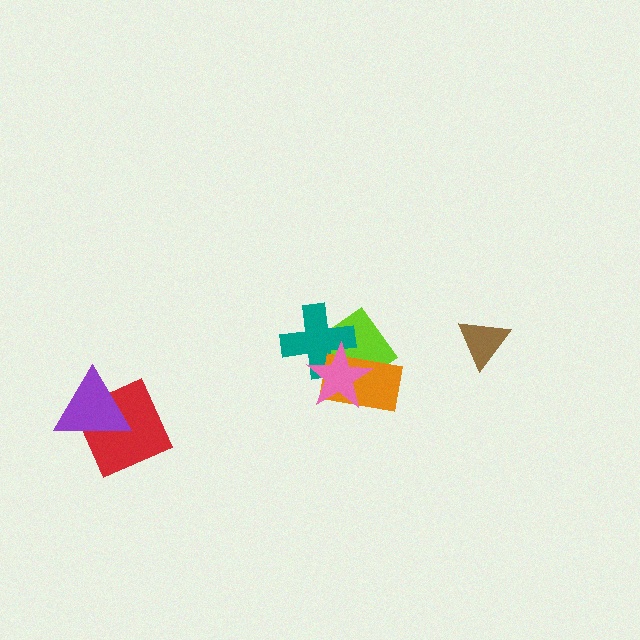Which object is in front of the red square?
The purple triangle is in front of the red square.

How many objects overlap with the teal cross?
3 objects overlap with the teal cross.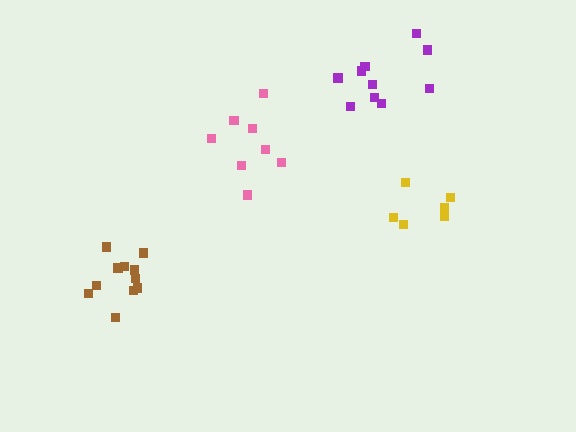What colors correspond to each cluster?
The clusters are colored: pink, yellow, brown, purple.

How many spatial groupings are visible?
There are 4 spatial groupings.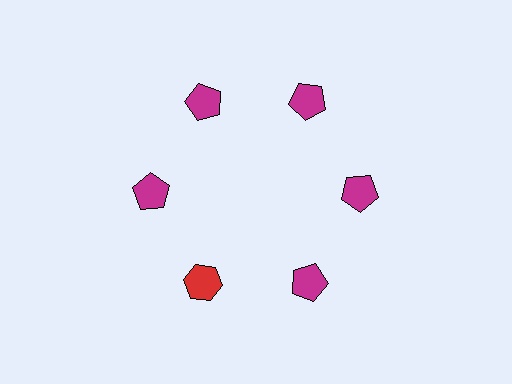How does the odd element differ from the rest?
It differs in both color (red instead of magenta) and shape (hexagon instead of pentagon).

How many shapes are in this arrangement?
There are 6 shapes arranged in a ring pattern.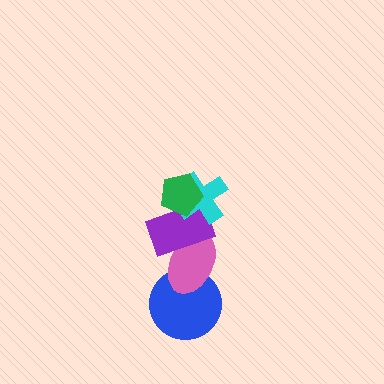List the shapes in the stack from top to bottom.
From top to bottom: the green pentagon, the cyan cross, the purple rectangle, the pink ellipse, the blue circle.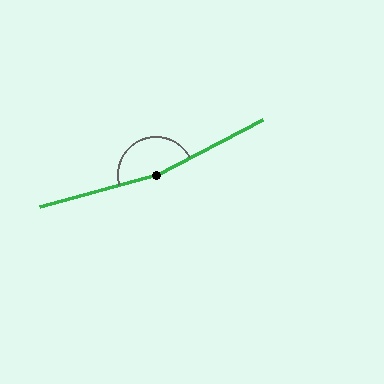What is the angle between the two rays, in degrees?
Approximately 169 degrees.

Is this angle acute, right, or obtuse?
It is obtuse.